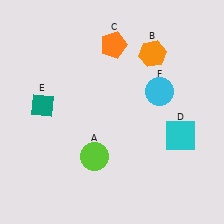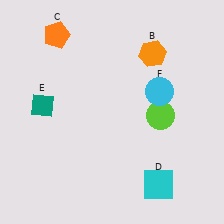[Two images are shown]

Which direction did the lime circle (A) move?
The lime circle (A) moved right.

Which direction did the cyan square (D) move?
The cyan square (D) moved down.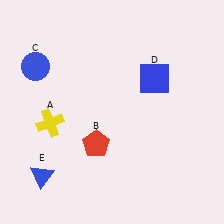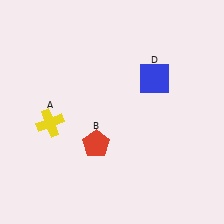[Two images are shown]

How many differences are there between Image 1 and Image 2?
There are 2 differences between the two images.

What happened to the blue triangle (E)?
The blue triangle (E) was removed in Image 2. It was in the bottom-left area of Image 1.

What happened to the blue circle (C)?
The blue circle (C) was removed in Image 2. It was in the top-left area of Image 1.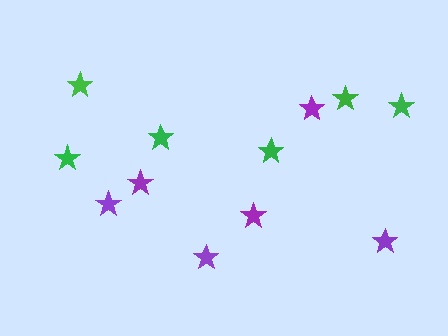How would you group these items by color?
There are 2 groups: one group of purple stars (6) and one group of green stars (6).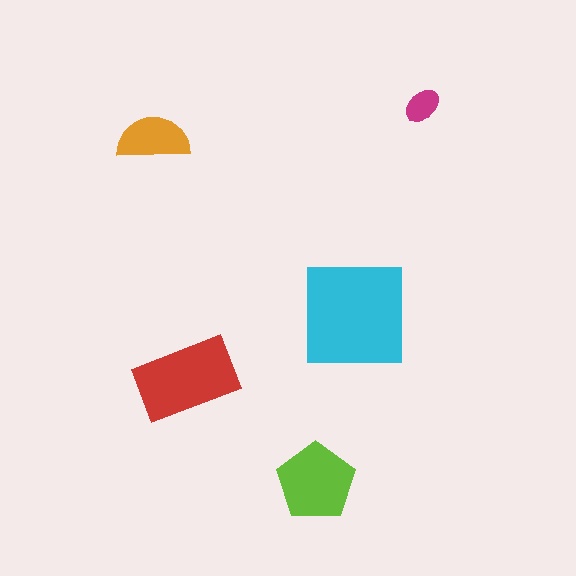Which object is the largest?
The cyan square.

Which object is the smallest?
The magenta ellipse.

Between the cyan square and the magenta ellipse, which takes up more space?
The cyan square.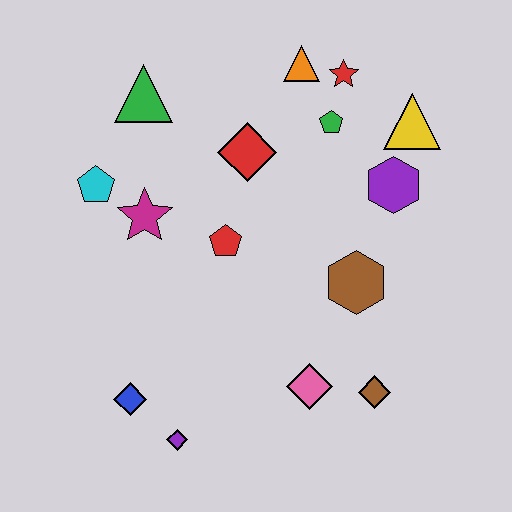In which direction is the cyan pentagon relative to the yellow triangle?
The cyan pentagon is to the left of the yellow triangle.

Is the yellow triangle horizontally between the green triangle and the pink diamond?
No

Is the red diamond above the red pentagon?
Yes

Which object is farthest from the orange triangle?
The purple diamond is farthest from the orange triangle.